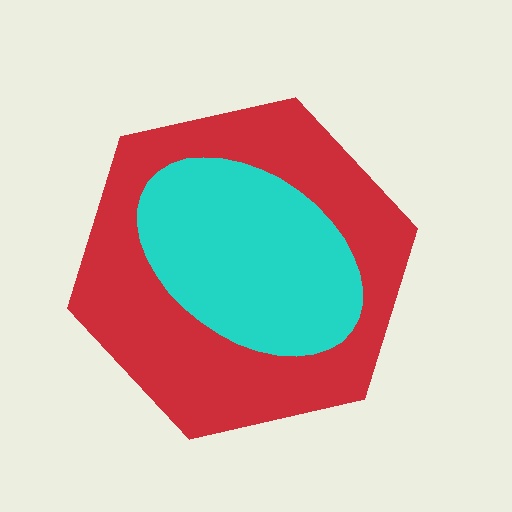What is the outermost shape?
The red hexagon.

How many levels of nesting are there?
2.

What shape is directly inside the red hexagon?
The cyan ellipse.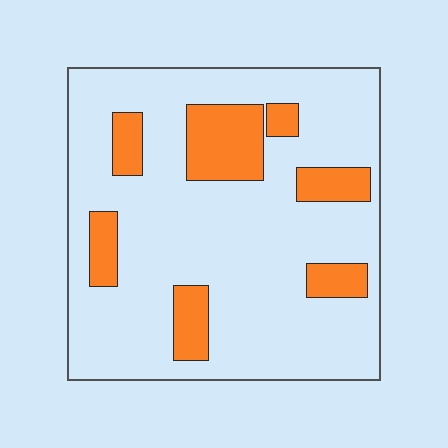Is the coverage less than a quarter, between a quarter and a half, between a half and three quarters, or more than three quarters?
Less than a quarter.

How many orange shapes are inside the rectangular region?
7.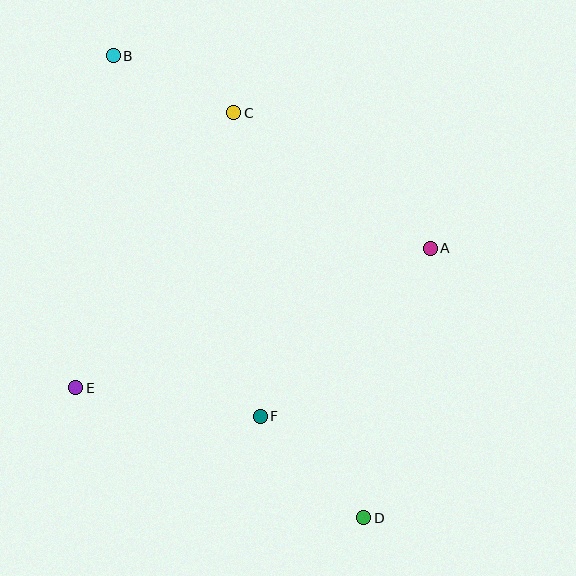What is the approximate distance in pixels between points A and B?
The distance between A and B is approximately 371 pixels.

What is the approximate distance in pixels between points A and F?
The distance between A and F is approximately 239 pixels.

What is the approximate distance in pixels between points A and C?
The distance between A and C is approximately 239 pixels.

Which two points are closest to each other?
Points B and C are closest to each other.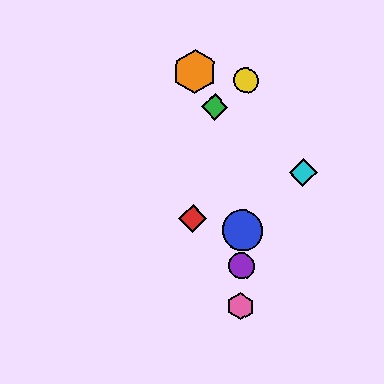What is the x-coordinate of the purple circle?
The purple circle is at x≈241.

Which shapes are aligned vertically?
The blue circle, the yellow circle, the purple circle, the pink hexagon are aligned vertically.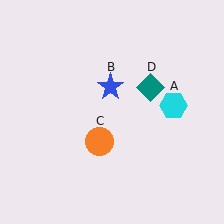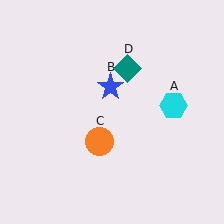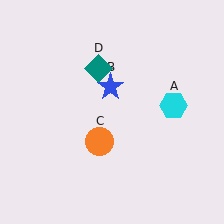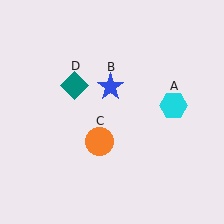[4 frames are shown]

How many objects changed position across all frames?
1 object changed position: teal diamond (object D).